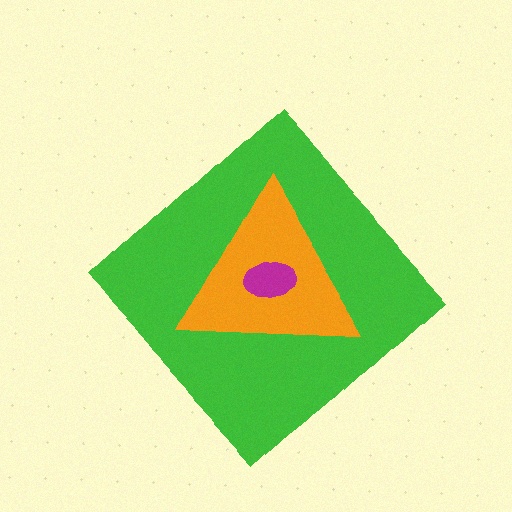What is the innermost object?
The magenta ellipse.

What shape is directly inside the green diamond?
The orange triangle.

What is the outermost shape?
The green diamond.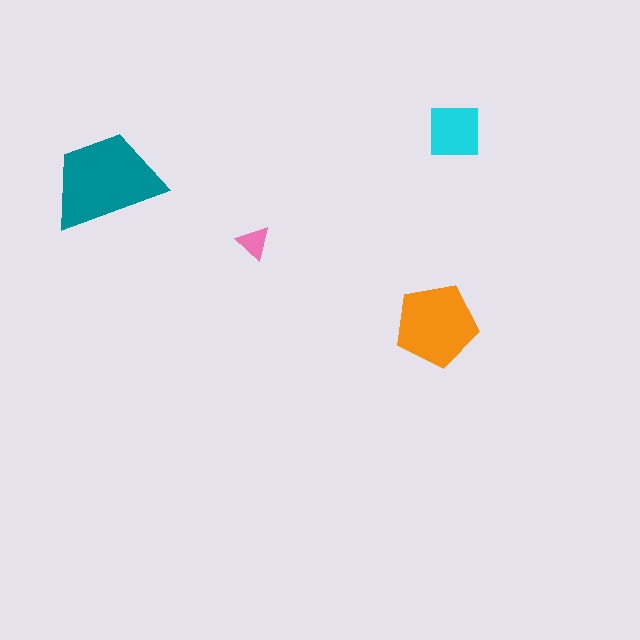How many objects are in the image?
There are 4 objects in the image.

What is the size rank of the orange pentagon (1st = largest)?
2nd.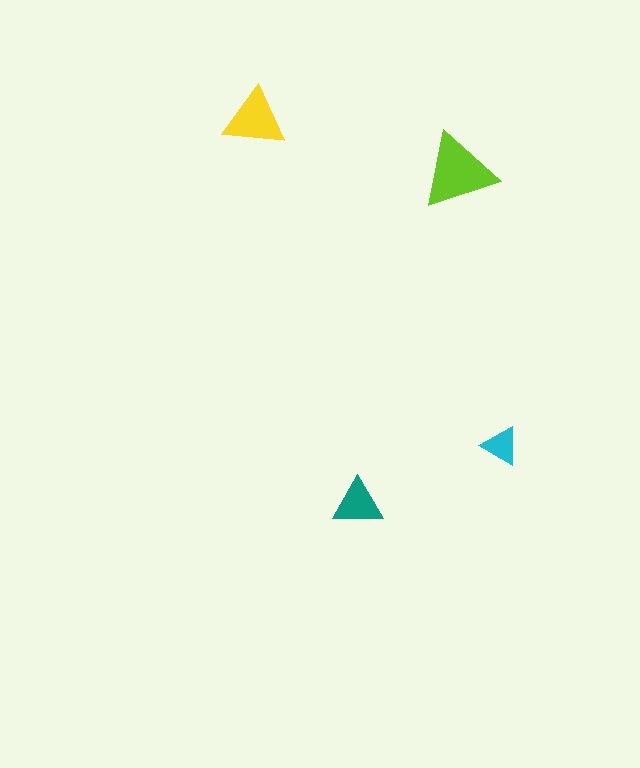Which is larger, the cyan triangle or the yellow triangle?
The yellow one.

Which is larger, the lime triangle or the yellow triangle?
The lime one.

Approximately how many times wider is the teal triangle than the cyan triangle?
About 1.5 times wider.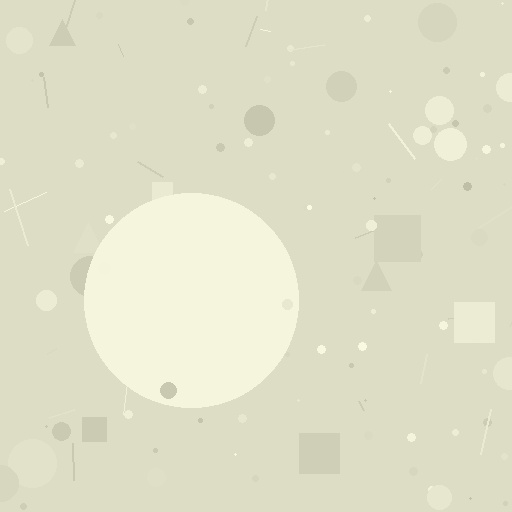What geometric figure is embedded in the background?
A circle is embedded in the background.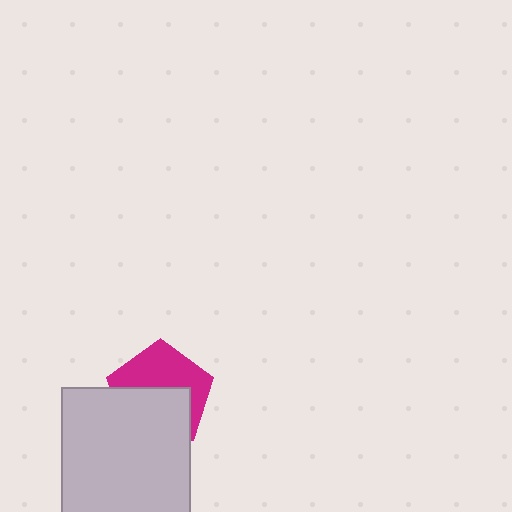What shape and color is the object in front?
The object in front is a light gray square.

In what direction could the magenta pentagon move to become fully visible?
The magenta pentagon could move up. That would shift it out from behind the light gray square entirely.